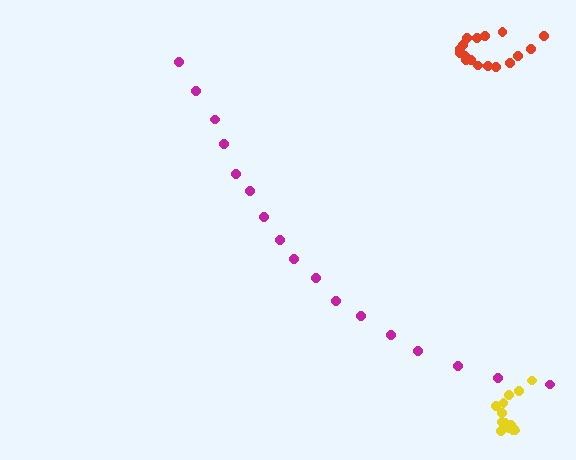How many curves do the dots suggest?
There are 3 distinct paths.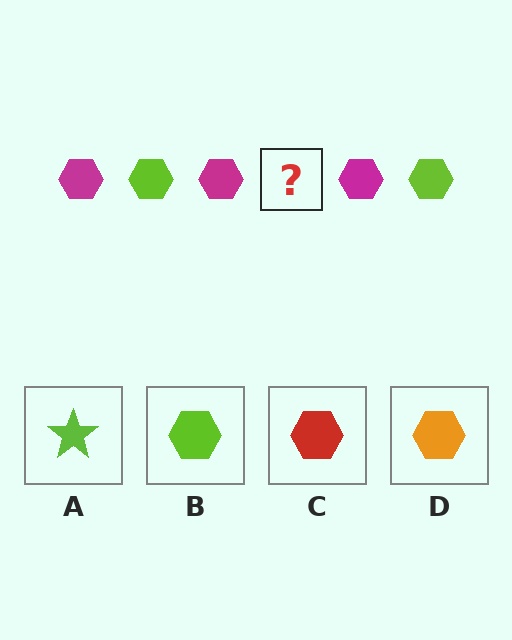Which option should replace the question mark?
Option B.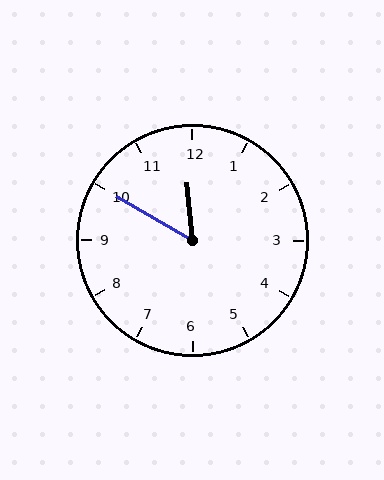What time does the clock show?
11:50.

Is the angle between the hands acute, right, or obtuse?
It is acute.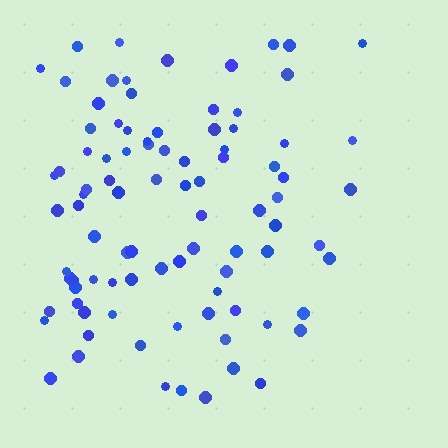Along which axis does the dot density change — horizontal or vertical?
Horizontal.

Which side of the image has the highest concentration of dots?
The left.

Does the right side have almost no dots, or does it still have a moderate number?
Still a moderate number, just noticeably fewer than the left.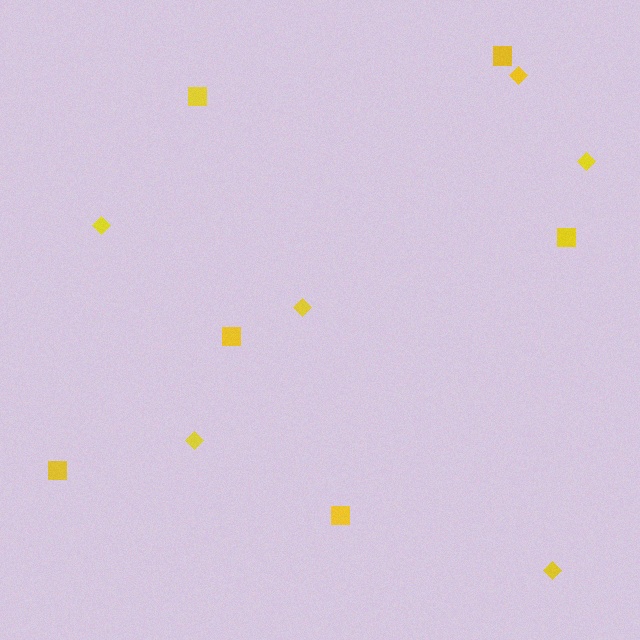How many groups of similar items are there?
There are 2 groups: one group of diamonds (6) and one group of squares (6).